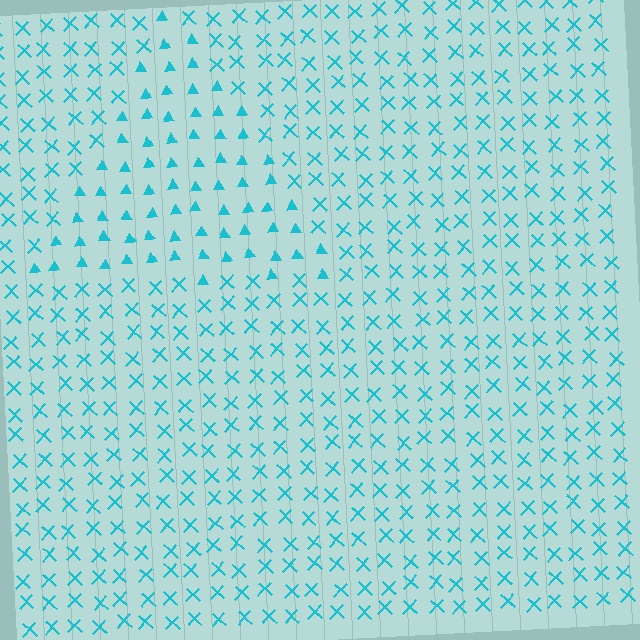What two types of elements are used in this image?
The image uses triangles inside the triangle region and X marks outside it.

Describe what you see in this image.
The image is filled with small cyan elements arranged in a uniform grid. A triangle-shaped region contains triangles, while the surrounding area contains X marks. The boundary is defined purely by the change in element shape.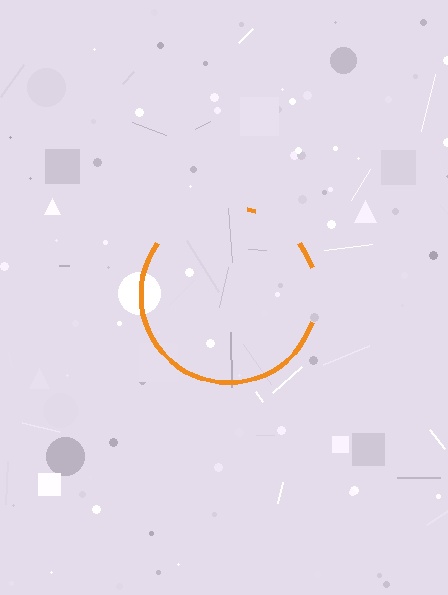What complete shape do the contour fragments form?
The contour fragments form a circle.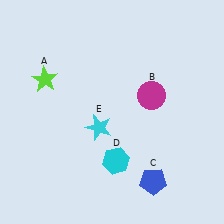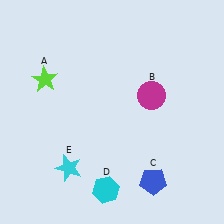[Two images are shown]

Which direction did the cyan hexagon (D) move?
The cyan hexagon (D) moved down.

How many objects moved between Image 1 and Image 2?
2 objects moved between the two images.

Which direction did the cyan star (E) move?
The cyan star (E) moved down.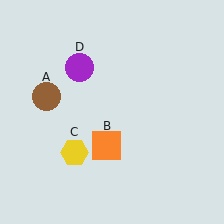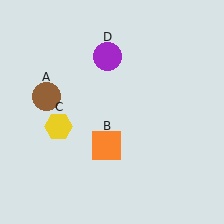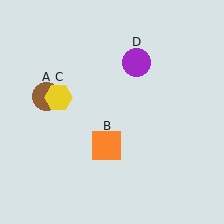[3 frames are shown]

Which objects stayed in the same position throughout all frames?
Brown circle (object A) and orange square (object B) remained stationary.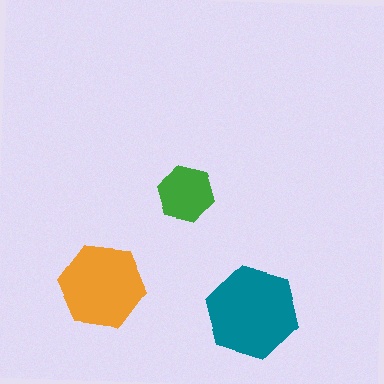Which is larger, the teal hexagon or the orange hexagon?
The teal one.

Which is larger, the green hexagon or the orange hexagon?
The orange one.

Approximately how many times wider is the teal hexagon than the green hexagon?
About 1.5 times wider.